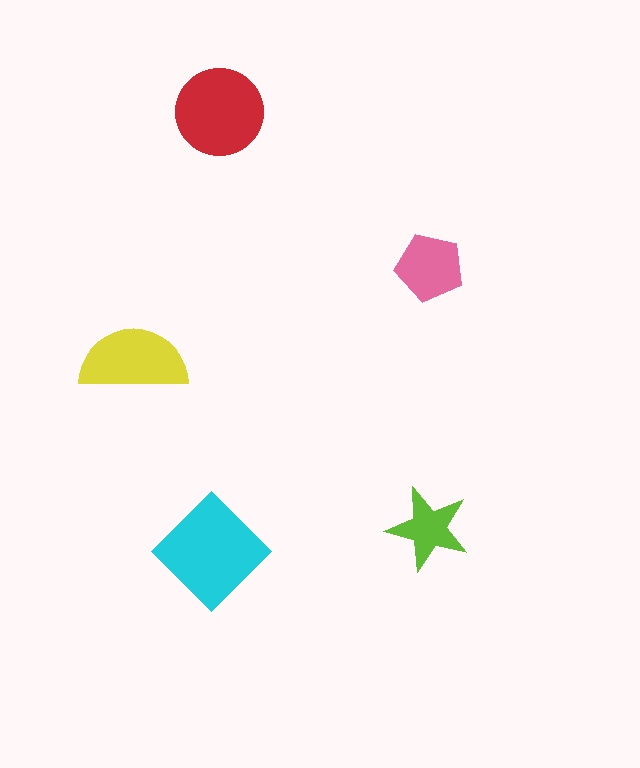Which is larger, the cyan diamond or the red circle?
The cyan diamond.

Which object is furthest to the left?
The yellow semicircle is leftmost.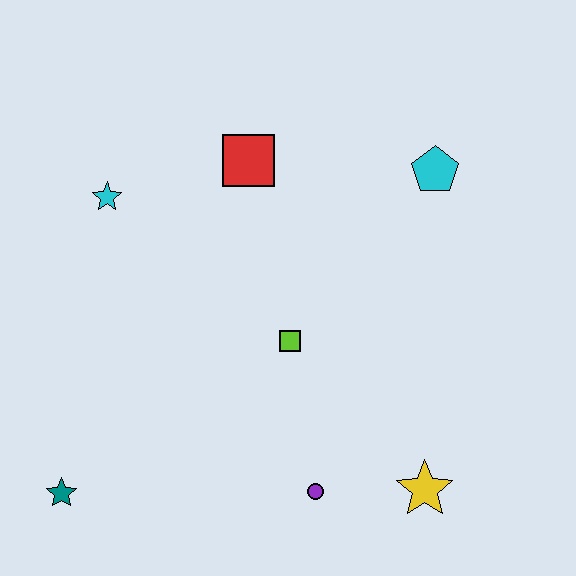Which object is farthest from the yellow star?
The cyan star is farthest from the yellow star.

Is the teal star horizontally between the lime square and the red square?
No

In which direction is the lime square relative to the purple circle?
The lime square is above the purple circle.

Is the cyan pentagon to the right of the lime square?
Yes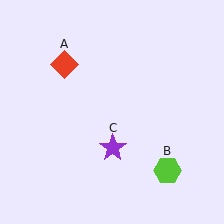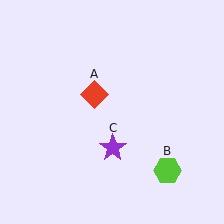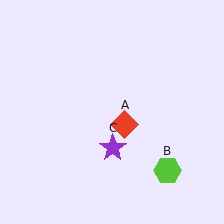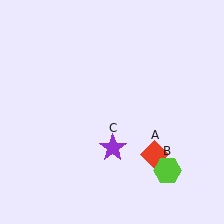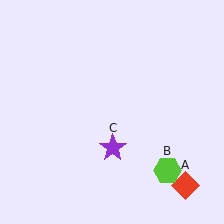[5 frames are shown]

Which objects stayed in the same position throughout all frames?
Lime hexagon (object B) and purple star (object C) remained stationary.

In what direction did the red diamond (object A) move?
The red diamond (object A) moved down and to the right.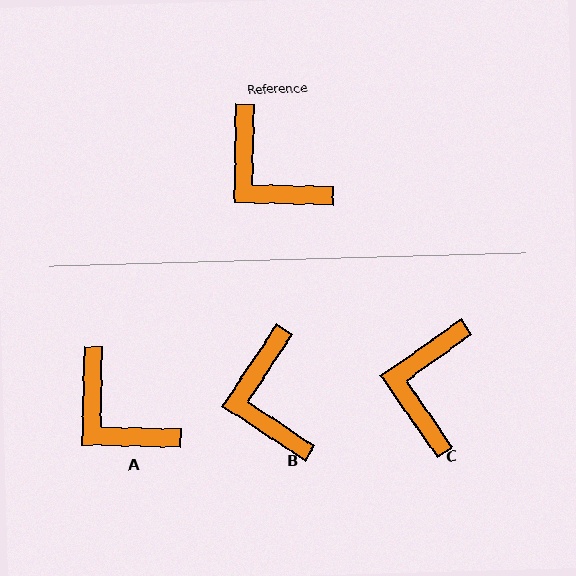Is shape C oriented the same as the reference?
No, it is off by about 54 degrees.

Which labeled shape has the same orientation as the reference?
A.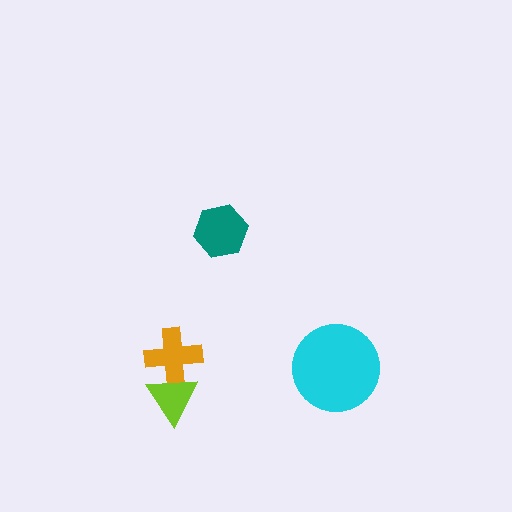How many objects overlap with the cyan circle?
0 objects overlap with the cyan circle.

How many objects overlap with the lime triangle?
1 object overlaps with the lime triangle.